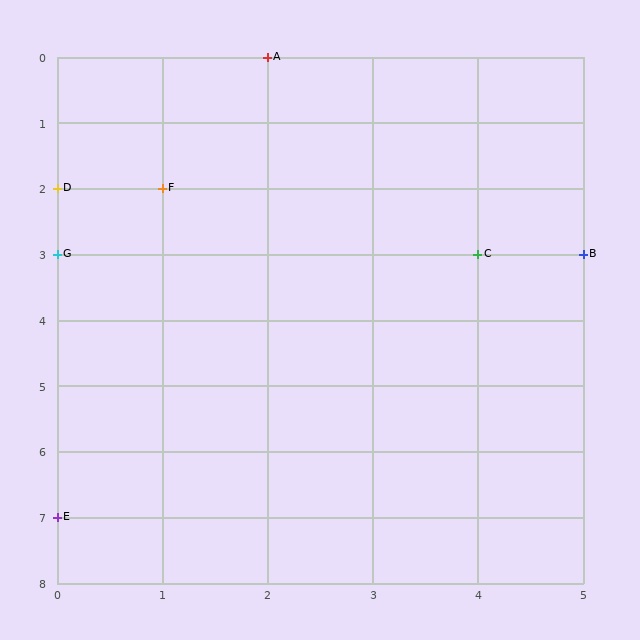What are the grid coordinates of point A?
Point A is at grid coordinates (2, 0).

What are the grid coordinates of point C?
Point C is at grid coordinates (4, 3).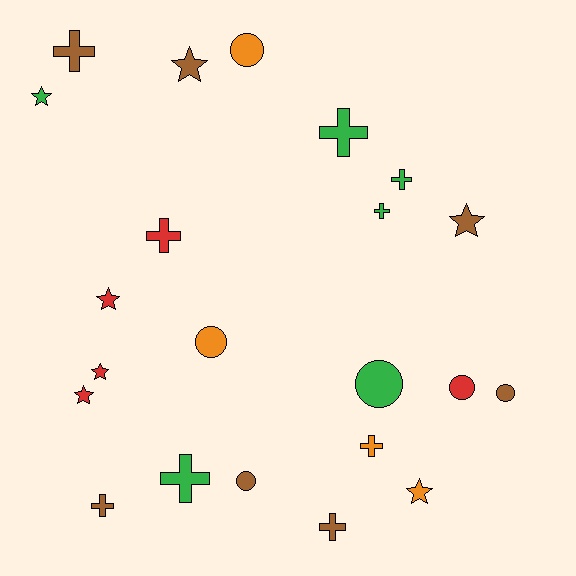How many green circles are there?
There is 1 green circle.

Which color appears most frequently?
Brown, with 7 objects.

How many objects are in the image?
There are 22 objects.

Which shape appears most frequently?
Cross, with 9 objects.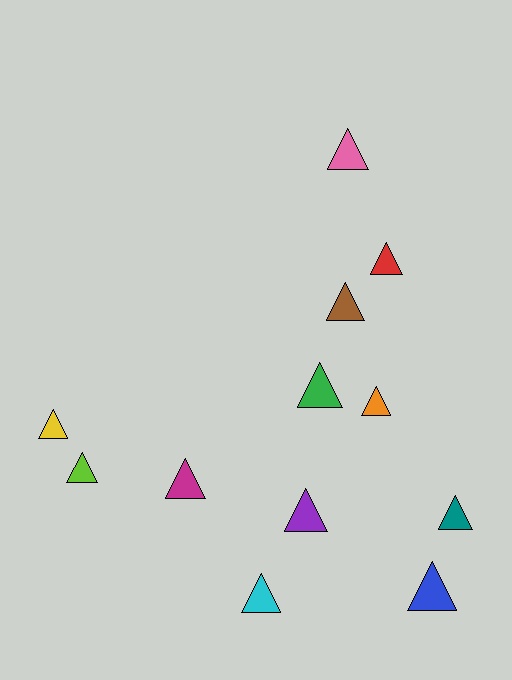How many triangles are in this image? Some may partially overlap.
There are 12 triangles.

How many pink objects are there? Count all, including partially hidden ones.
There is 1 pink object.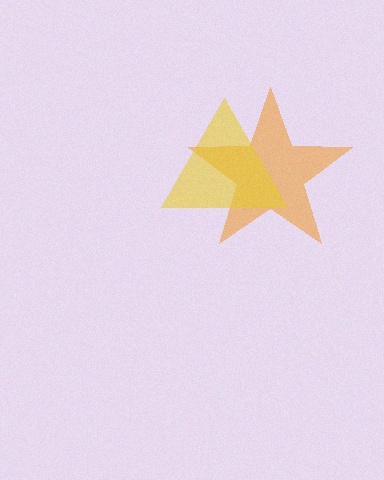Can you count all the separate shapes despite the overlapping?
Yes, there are 2 separate shapes.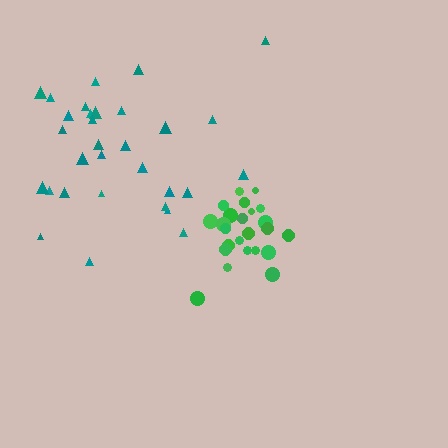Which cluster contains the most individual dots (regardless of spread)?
Teal (31).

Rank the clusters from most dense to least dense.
green, teal.